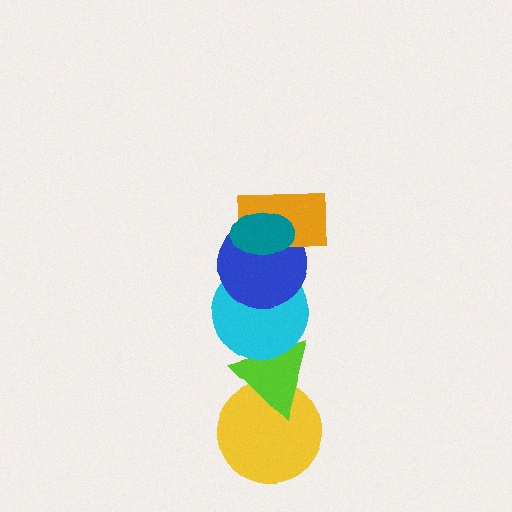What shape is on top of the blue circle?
The orange rectangle is on top of the blue circle.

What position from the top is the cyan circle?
The cyan circle is 4th from the top.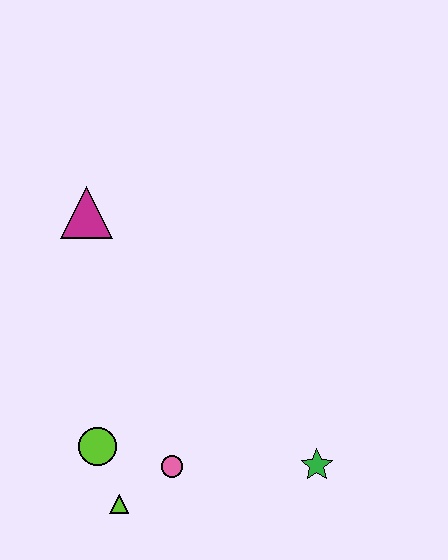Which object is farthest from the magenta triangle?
The green star is farthest from the magenta triangle.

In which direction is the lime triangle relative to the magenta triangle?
The lime triangle is below the magenta triangle.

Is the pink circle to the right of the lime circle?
Yes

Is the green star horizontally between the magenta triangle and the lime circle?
No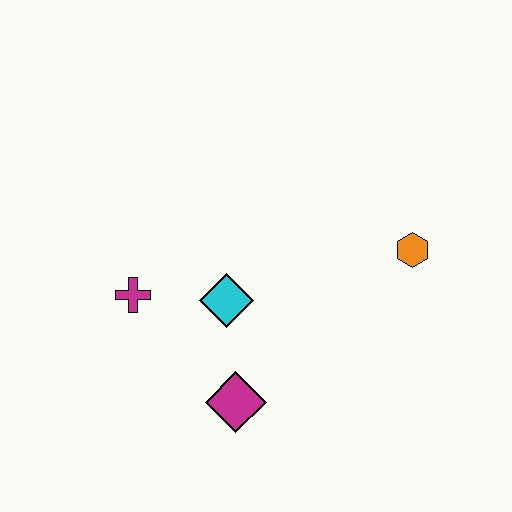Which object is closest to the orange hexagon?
The cyan diamond is closest to the orange hexagon.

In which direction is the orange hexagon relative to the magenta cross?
The orange hexagon is to the right of the magenta cross.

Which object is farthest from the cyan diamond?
The orange hexagon is farthest from the cyan diamond.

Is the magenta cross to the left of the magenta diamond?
Yes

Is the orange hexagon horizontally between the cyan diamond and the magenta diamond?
No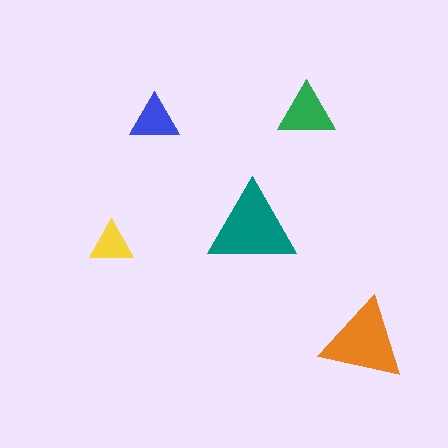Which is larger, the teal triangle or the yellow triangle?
The teal one.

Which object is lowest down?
The orange triangle is bottommost.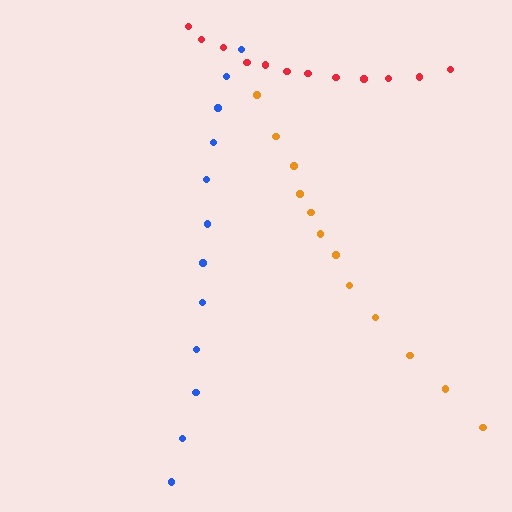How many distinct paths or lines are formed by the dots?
There are 3 distinct paths.